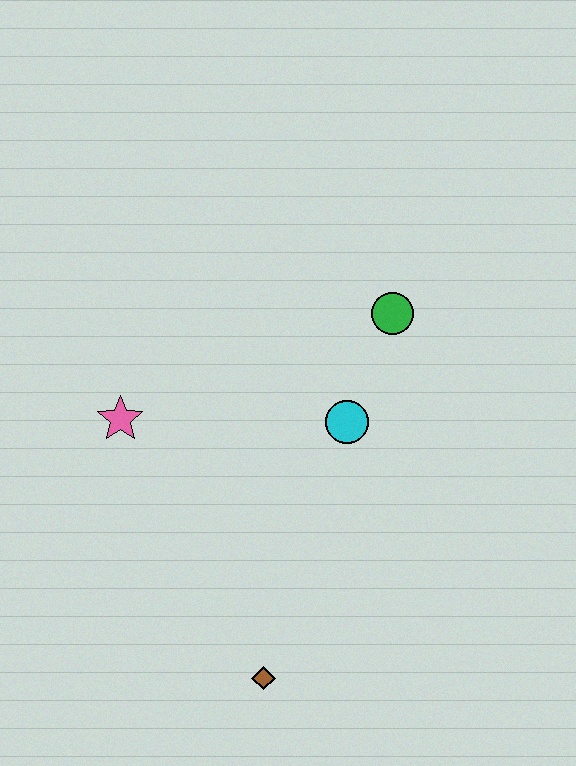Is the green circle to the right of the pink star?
Yes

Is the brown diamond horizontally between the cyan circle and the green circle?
No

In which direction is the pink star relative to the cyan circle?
The pink star is to the left of the cyan circle.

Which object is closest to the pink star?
The cyan circle is closest to the pink star.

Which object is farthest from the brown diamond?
The green circle is farthest from the brown diamond.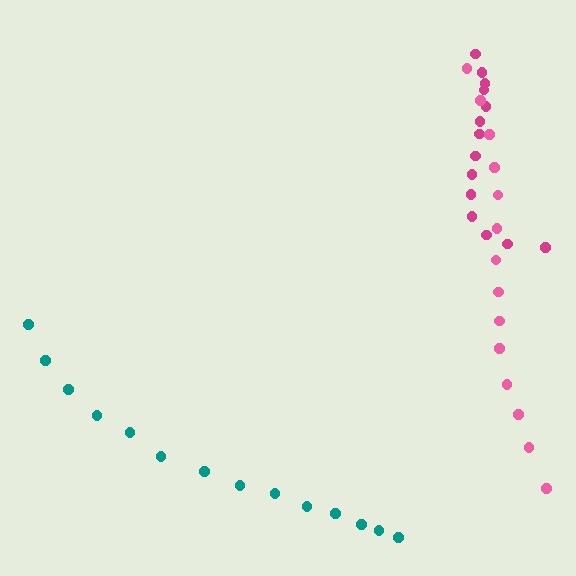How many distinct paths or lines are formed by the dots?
There are 3 distinct paths.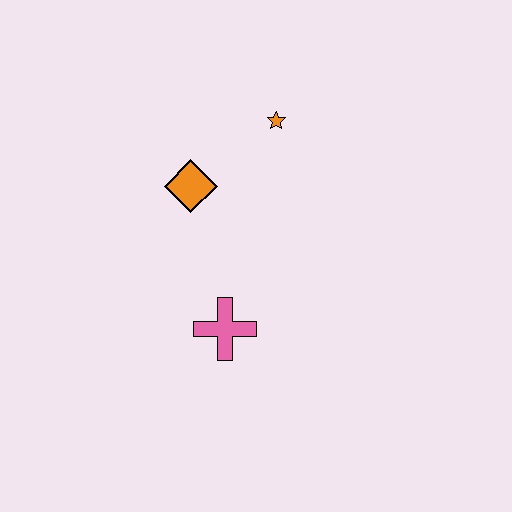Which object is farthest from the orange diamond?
The pink cross is farthest from the orange diamond.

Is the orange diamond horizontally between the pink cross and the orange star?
No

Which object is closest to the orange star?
The orange diamond is closest to the orange star.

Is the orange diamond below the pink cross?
No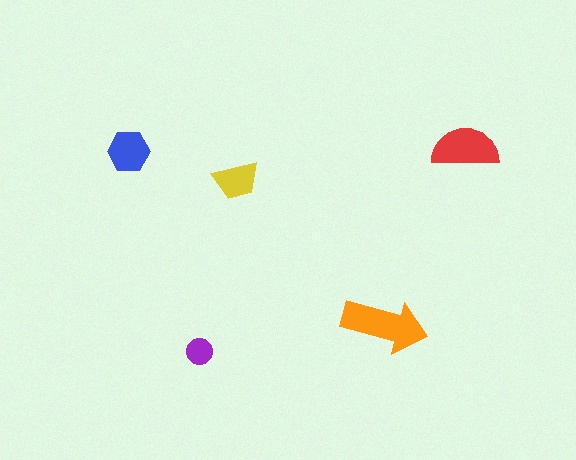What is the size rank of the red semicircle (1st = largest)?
2nd.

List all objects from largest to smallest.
The orange arrow, the red semicircle, the blue hexagon, the yellow trapezoid, the purple circle.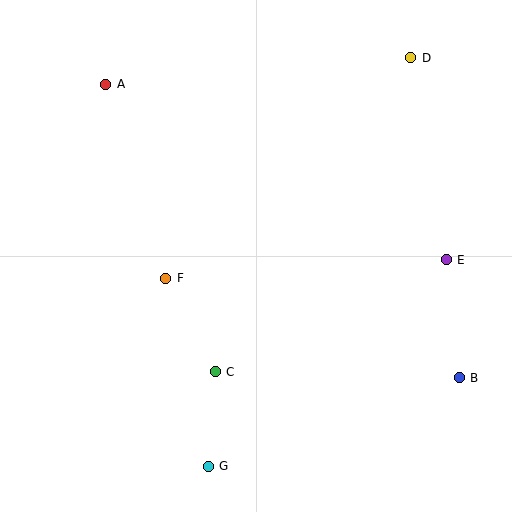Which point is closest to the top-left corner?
Point A is closest to the top-left corner.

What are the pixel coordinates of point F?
Point F is at (166, 278).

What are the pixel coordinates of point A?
Point A is at (106, 84).